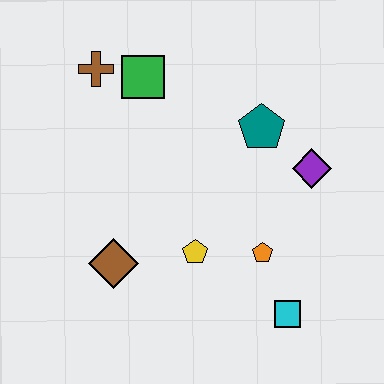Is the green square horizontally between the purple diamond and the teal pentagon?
No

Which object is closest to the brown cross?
The green square is closest to the brown cross.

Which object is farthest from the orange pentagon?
The brown cross is farthest from the orange pentagon.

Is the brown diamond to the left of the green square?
Yes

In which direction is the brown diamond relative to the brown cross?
The brown diamond is below the brown cross.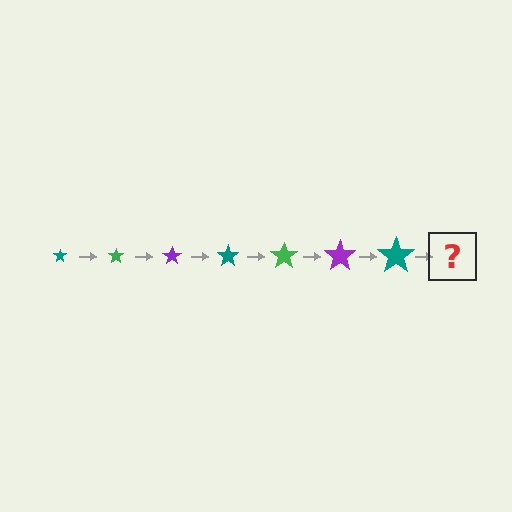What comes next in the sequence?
The next element should be a green star, larger than the previous one.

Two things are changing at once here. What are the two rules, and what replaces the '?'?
The two rules are that the star grows larger each step and the color cycles through teal, green, and purple. The '?' should be a green star, larger than the previous one.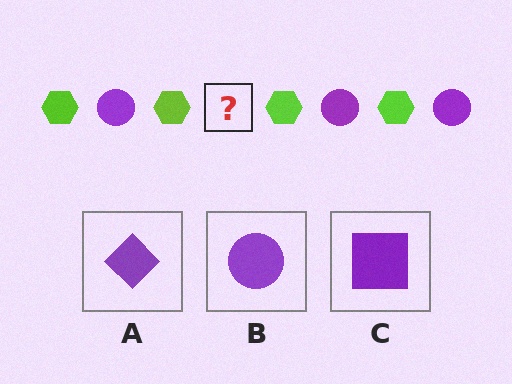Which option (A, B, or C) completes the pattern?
B.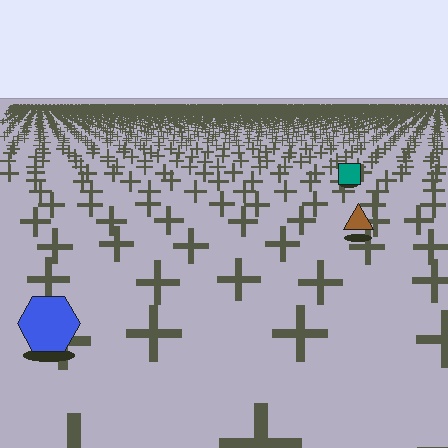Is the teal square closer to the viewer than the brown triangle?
No. The brown triangle is closer — you can tell from the texture gradient: the ground texture is coarser near it.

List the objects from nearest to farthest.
From nearest to farthest: the blue hexagon, the brown triangle, the teal square.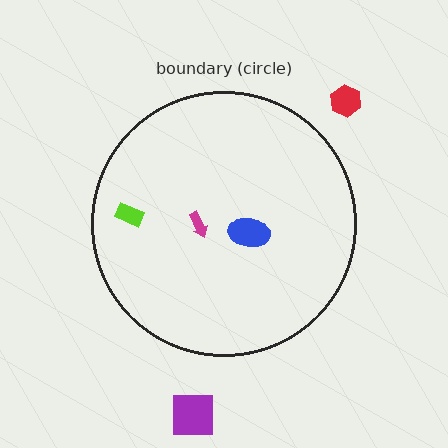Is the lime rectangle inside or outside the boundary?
Inside.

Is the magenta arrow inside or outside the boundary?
Inside.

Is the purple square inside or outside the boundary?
Outside.